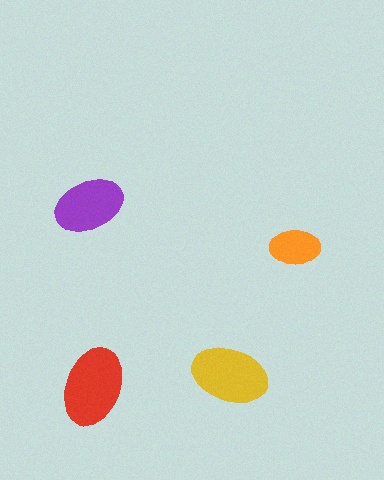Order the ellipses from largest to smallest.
the red one, the yellow one, the purple one, the orange one.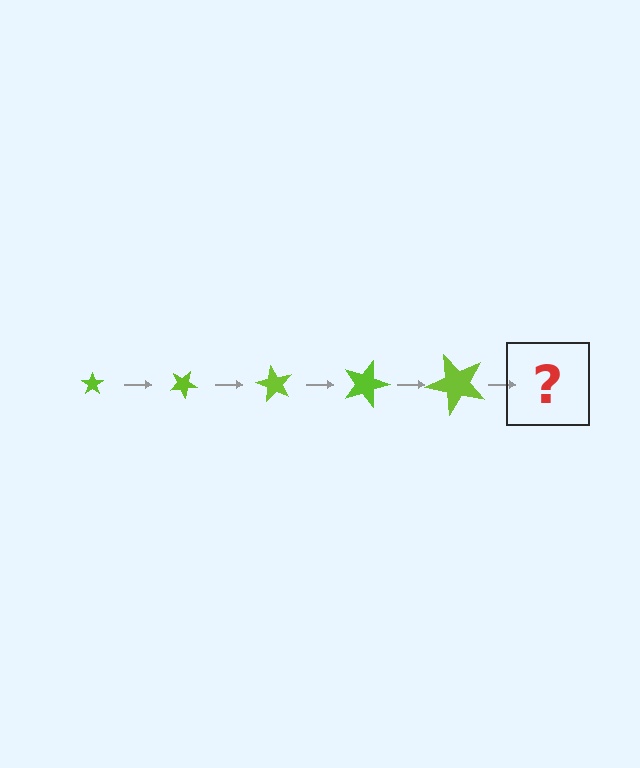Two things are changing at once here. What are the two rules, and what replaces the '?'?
The two rules are that the star grows larger each step and it rotates 30 degrees each step. The '?' should be a star, larger than the previous one and rotated 150 degrees from the start.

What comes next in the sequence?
The next element should be a star, larger than the previous one and rotated 150 degrees from the start.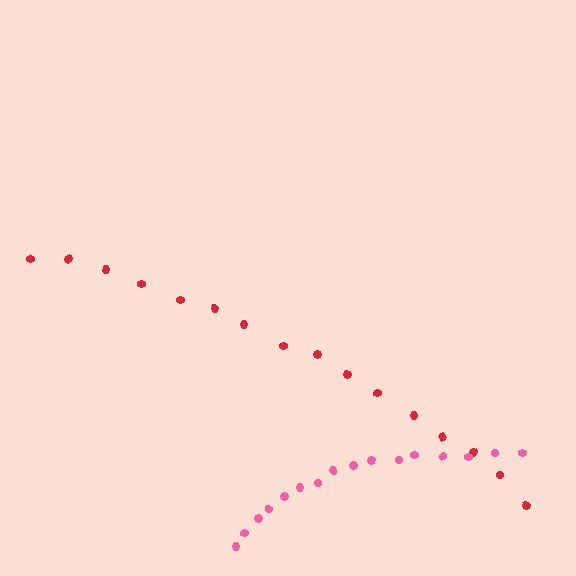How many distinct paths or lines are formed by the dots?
There are 2 distinct paths.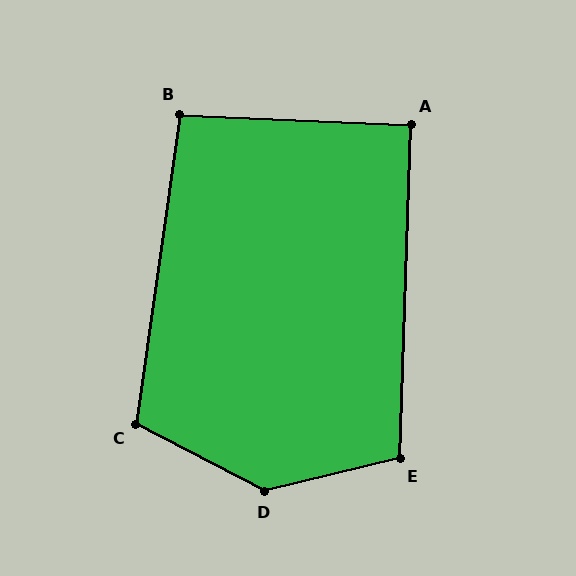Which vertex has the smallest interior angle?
A, at approximately 91 degrees.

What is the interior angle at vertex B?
Approximately 96 degrees (obtuse).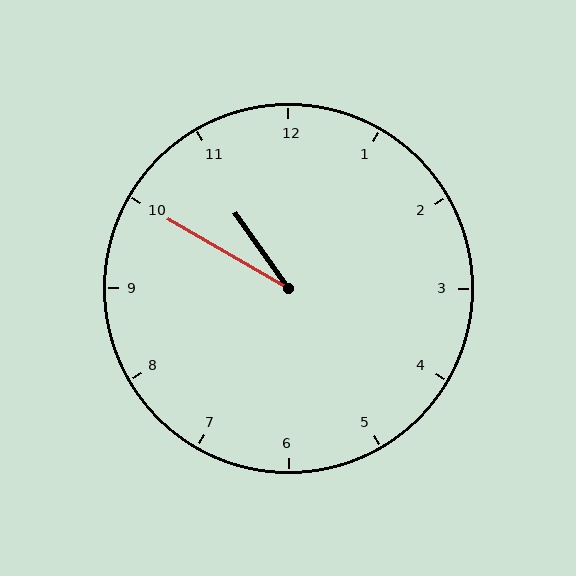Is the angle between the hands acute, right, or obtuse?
It is acute.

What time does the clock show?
10:50.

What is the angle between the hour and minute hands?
Approximately 25 degrees.